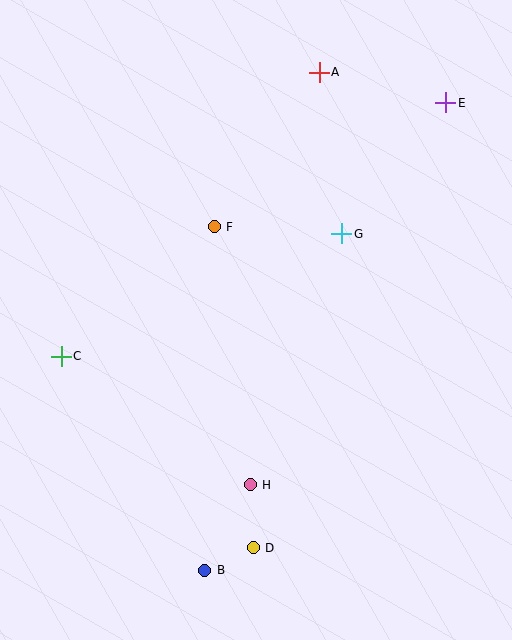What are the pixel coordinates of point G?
Point G is at (342, 234).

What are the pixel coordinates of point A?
Point A is at (319, 72).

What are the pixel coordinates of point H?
Point H is at (250, 485).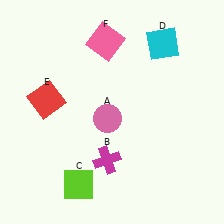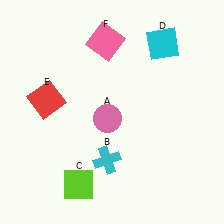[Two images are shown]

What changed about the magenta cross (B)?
In Image 1, B is magenta. In Image 2, it changed to cyan.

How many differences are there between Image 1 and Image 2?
There is 1 difference between the two images.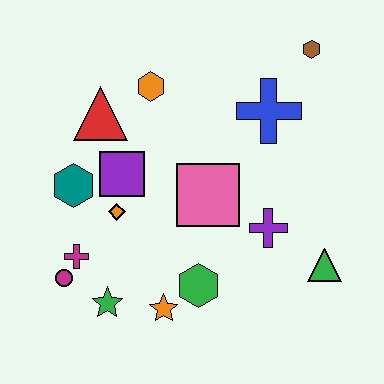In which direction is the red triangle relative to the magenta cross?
The red triangle is above the magenta cross.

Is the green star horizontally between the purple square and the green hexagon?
No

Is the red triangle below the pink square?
No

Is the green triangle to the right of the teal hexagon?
Yes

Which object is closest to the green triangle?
The purple cross is closest to the green triangle.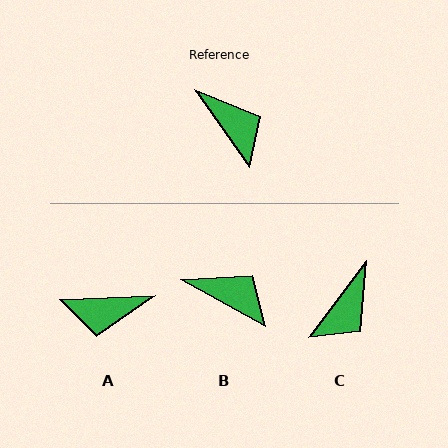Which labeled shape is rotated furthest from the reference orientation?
A, about 123 degrees away.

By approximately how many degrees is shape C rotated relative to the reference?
Approximately 72 degrees clockwise.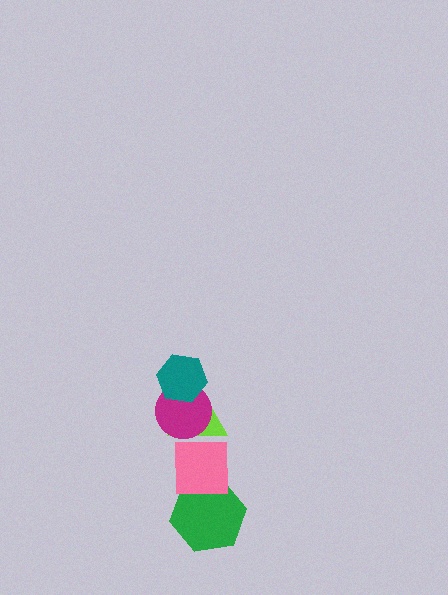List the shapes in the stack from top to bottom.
From top to bottom: the teal hexagon, the magenta circle, the lime triangle, the pink square, the green hexagon.